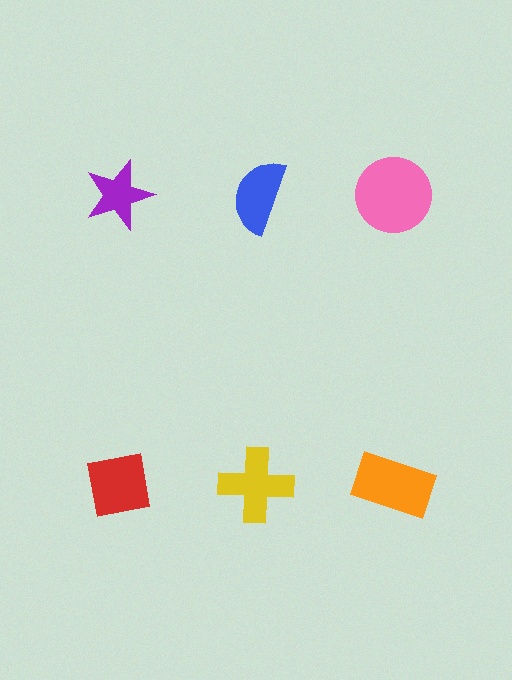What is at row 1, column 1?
A purple star.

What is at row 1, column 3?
A pink circle.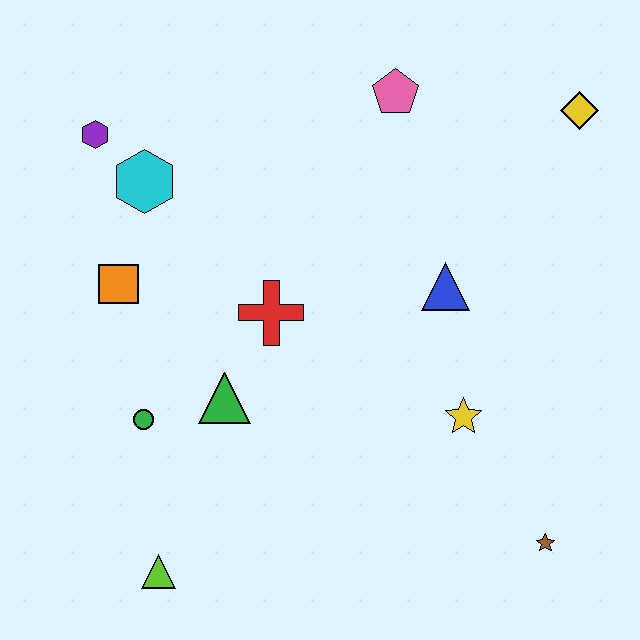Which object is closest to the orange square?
The cyan hexagon is closest to the orange square.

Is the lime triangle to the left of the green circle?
No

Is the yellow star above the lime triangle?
Yes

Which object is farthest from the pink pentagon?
The lime triangle is farthest from the pink pentagon.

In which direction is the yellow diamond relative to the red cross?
The yellow diamond is to the right of the red cross.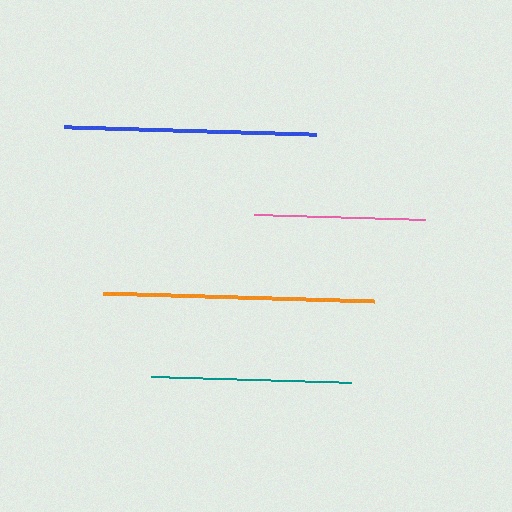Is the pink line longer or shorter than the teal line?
The teal line is longer than the pink line.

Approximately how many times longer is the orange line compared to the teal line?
The orange line is approximately 1.4 times the length of the teal line.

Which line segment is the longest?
The orange line is the longest at approximately 271 pixels.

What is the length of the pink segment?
The pink segment is approximately 171 pixels long.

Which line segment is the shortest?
The pink line is the shortest at approximately 171 pixels.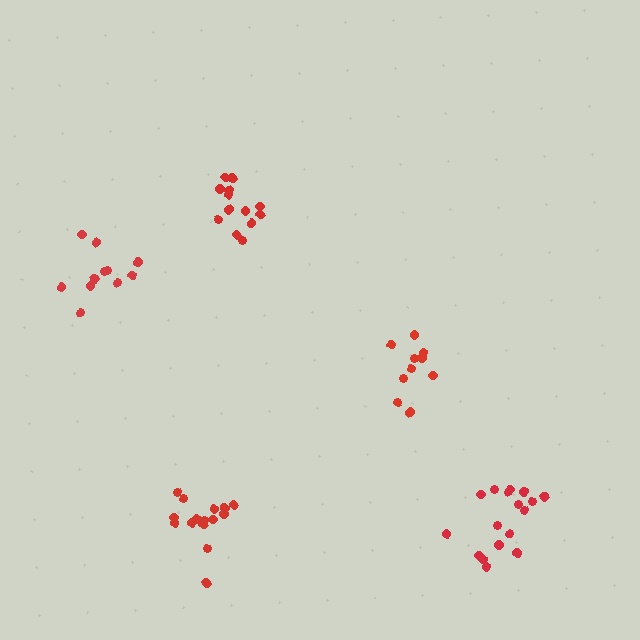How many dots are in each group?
Group 1: 11 dots, Group 2: 15 dots, Group 3: 17 dots, Group 4: 13 dots, Group 5: 11 dots (67 total).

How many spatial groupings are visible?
There are 5 spatial groupings.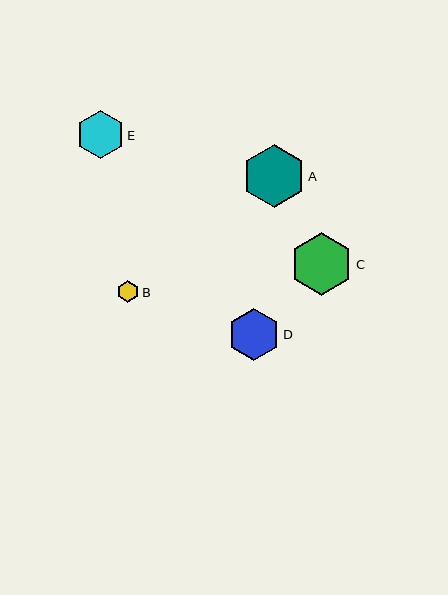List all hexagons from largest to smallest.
From largest to smallest: A, C, D, E, B.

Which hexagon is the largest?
Hexagon A is the largest with a size of approximately 63 pixels.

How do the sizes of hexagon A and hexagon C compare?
Hexagon A and hexagon C are approximately the same size.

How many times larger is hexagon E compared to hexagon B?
Hexagon E is approximately 2.3 times the size of hexagon B.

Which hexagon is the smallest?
Hexagon B is the smallest with a size of approximately 21 pixels.